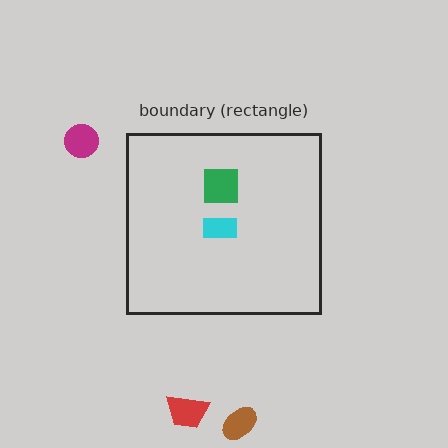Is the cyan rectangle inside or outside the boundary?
Inside.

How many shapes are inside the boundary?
2 inside, 3 outside.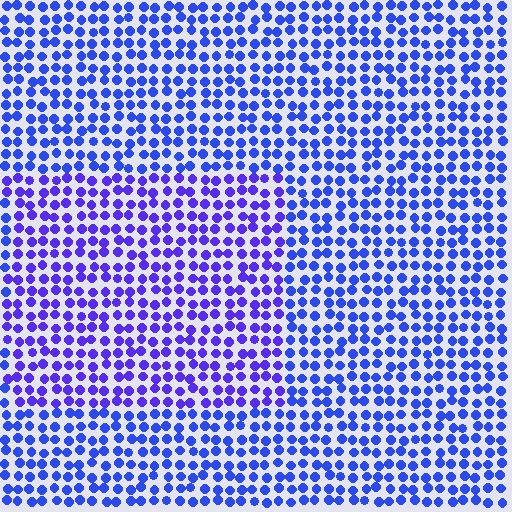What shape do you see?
I see a rectangle.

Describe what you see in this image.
The image is filled with small blue elements in a uniform arrangement. A rectangle-shaped region is visible where the elements are tinted to a slightly different hue, forming a subtle color boundary.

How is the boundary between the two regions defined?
The boundary is defined purely by a slight shift in hue (about 23 degrees). Spacing, size, and orientation are identical on both sides.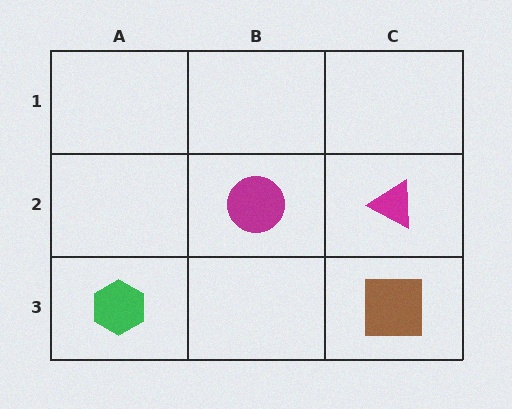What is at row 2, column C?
A magenta triangle.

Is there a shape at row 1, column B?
No, that cell is empty.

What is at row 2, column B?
A magenta circle.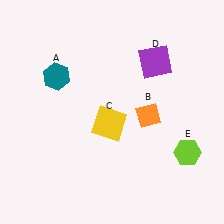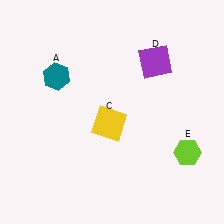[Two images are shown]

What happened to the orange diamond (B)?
The orange diamond (B) was removed in Image 2. It was in the bottom-right area of Image 1.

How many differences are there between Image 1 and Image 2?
There is 1 difference between the two images.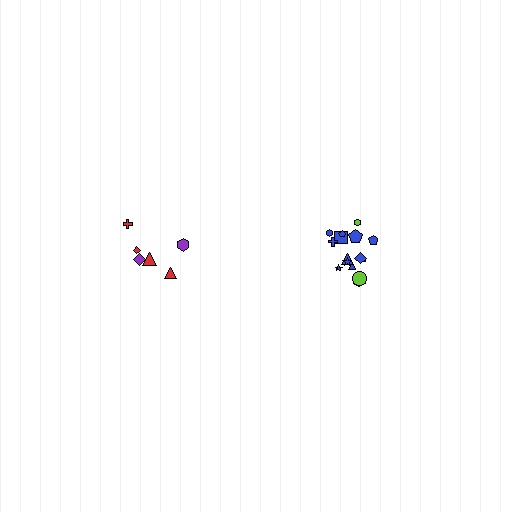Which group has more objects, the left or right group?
The right group.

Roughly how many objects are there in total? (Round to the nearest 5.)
Roughly 20 objects in total.